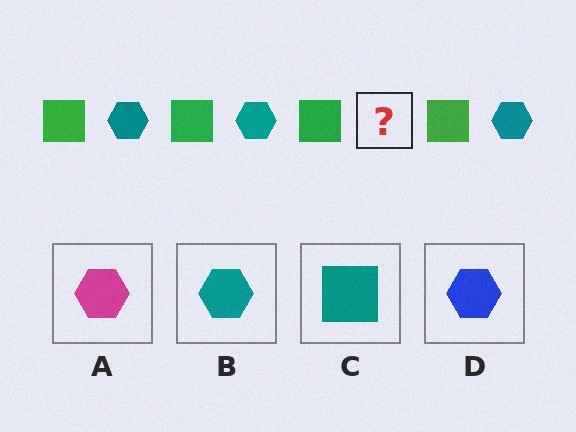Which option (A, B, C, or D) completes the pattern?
B.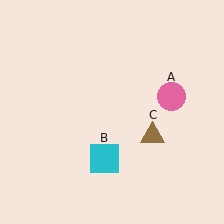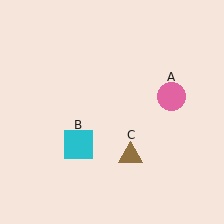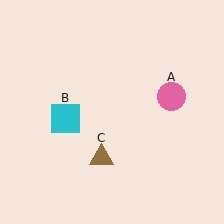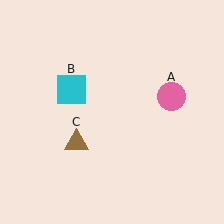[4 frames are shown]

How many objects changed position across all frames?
2 objects changed position: cyan square (object B), brown triangle (object C).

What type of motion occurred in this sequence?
The cyan square (object B), brown triangle (object C) rotated clockwise around the center of the scene.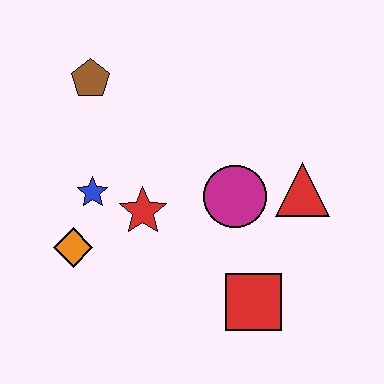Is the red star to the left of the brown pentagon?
No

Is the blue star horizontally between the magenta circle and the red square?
No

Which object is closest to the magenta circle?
The red triangle is closest to the magenta circle.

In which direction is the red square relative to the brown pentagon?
The red square is below the brown pentagon.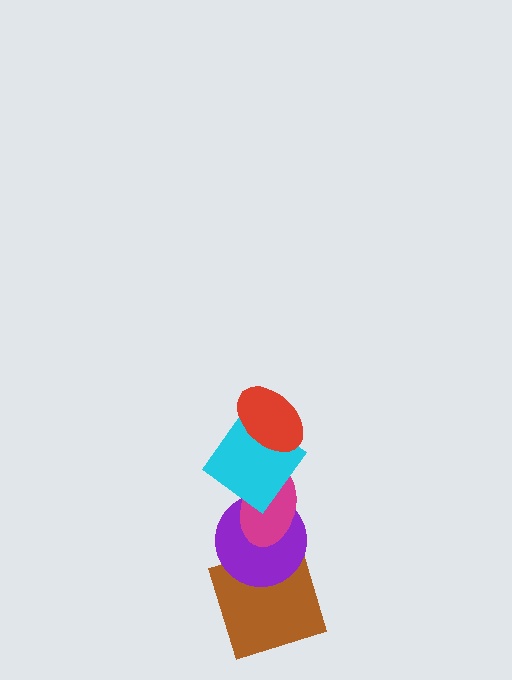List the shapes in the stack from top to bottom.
From top to bottom: the red ellipse, the cyan diamond, the magenta ellipse, the purple circle, the brown square.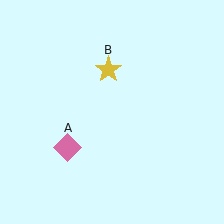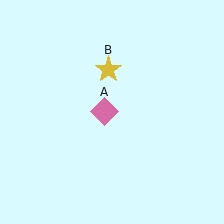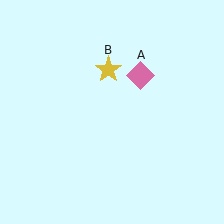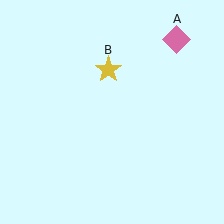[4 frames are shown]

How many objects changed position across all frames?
1 object changed position: pink diamond (object A).